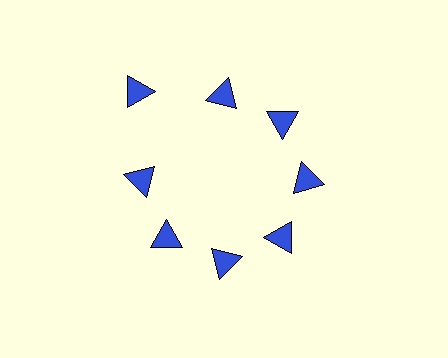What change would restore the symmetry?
The symmetry would be restored by moving it inward, back onto the ring so that all 8 triangles sit at equal angles and equal distance from the center.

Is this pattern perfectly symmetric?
No. The 8 blue triangles are arranged in a ring, but one element near the 10 o'clock position is pushed outward from the center, breaking the 8-fold rotational symmetry.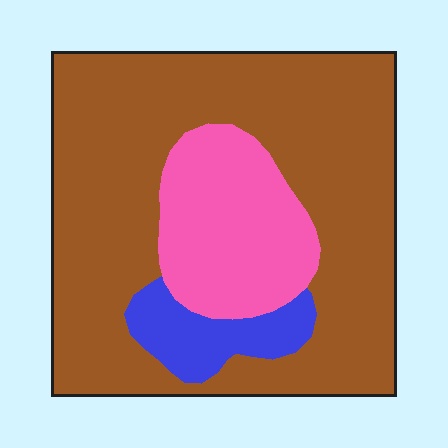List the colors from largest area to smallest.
From largest to smallest: brown, pink, blue.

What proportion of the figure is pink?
Pink takes up about one fifth (1/5) of the figure.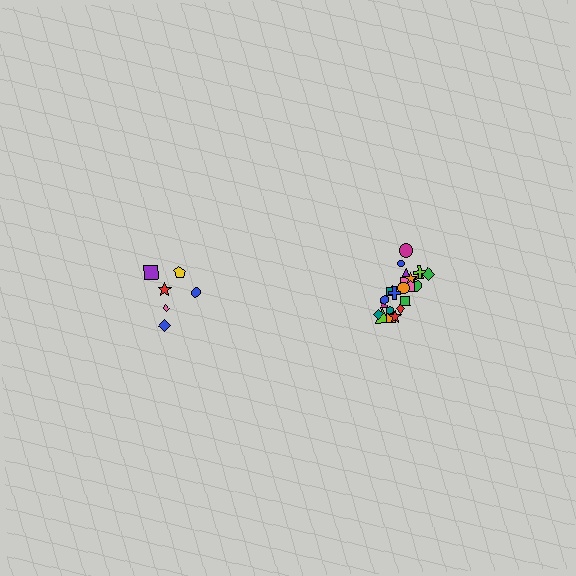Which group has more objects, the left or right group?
The right group.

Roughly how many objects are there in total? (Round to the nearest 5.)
Roughly 30 objects in total.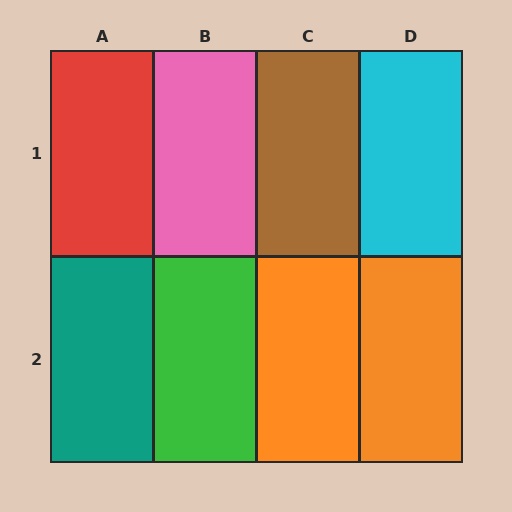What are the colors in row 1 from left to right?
Red, pink, brown, cyan.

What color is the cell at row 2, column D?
Orange.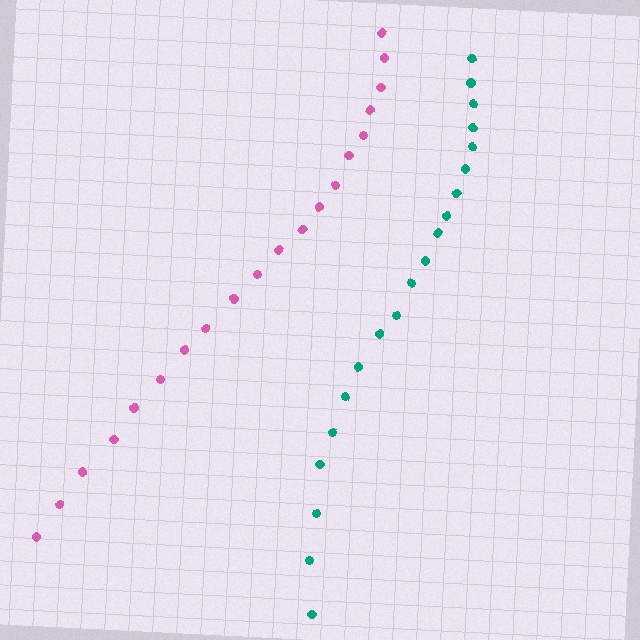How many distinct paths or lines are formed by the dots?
There are 2 distinct paths.